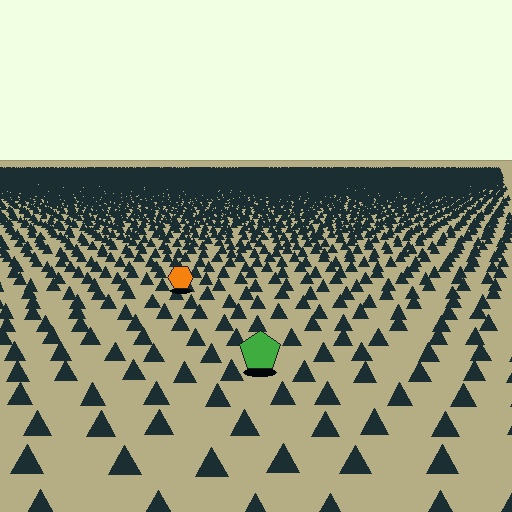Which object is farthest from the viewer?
The orange hexagon is farthest from the viewer. It appears smaller and the ground texture around it is denser.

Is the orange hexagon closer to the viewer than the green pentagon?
No. The green pentagon is closer — you can tell from the texture gradient: the ground texture is coarser near it.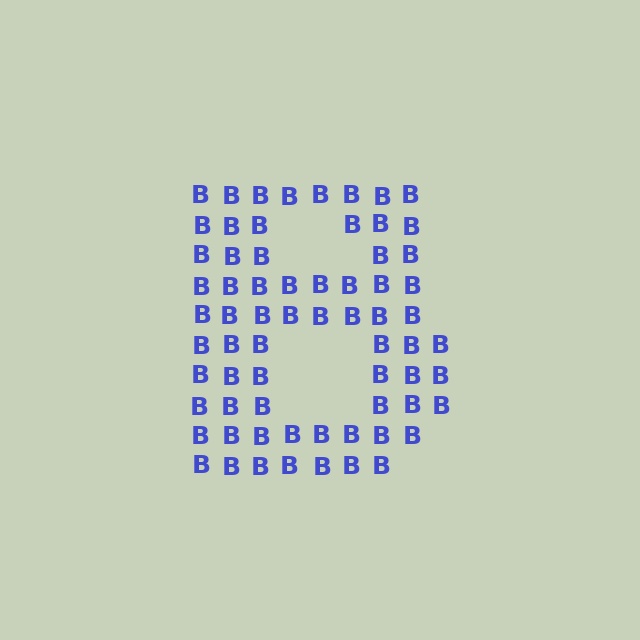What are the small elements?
The small elements are letter B's.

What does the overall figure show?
The overall figure shows the letter B.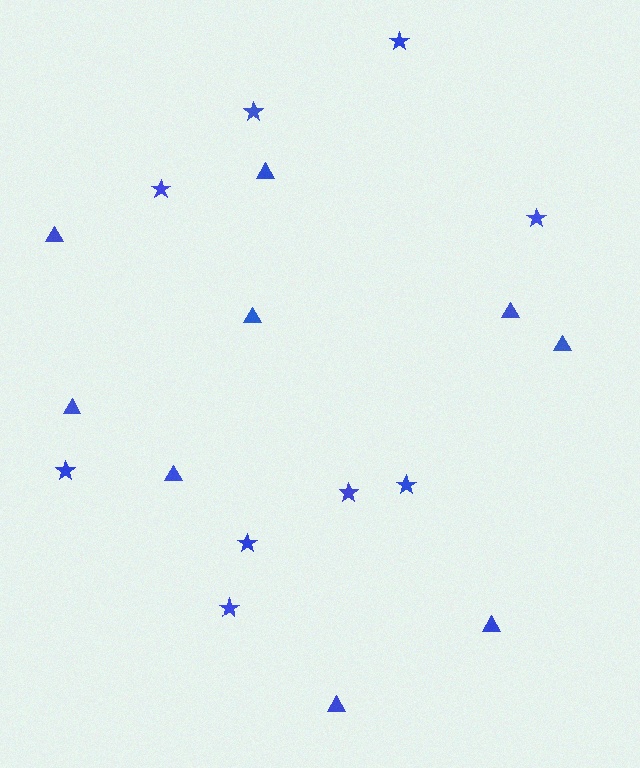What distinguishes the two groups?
There are 2 groups: one group of triangles (9) and one group of stars (9).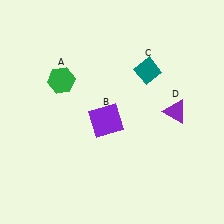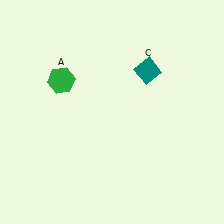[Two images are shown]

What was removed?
The purple triangle (D), the purple square (B) were removed in Image 2.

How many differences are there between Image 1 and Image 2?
There are 2 differences between the two images.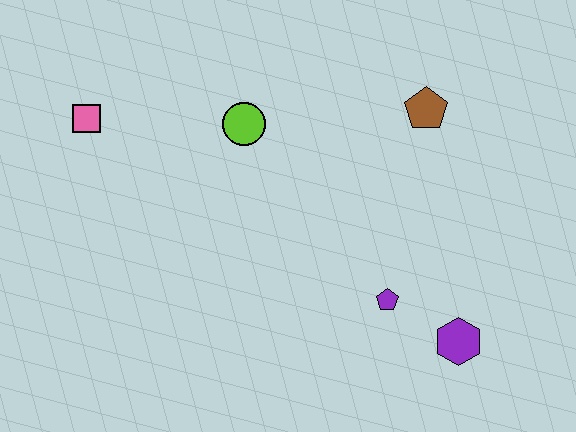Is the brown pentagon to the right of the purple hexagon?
No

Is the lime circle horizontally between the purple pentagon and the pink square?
Yes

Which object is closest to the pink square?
The lime circle is closest to the pink square.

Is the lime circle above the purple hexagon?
Yes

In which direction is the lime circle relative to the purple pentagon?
The lime circle is above the purple pentagon.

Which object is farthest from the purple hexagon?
The pink square is farthest from the purple hexagon.